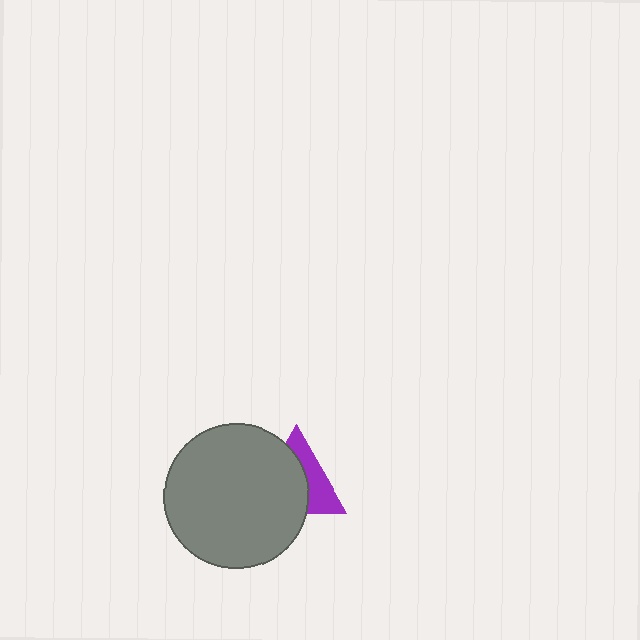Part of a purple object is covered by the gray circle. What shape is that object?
It is a triangle.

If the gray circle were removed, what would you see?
You would see the complete purple triangle.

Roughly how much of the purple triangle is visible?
A small part of it is visible (roughly 40%).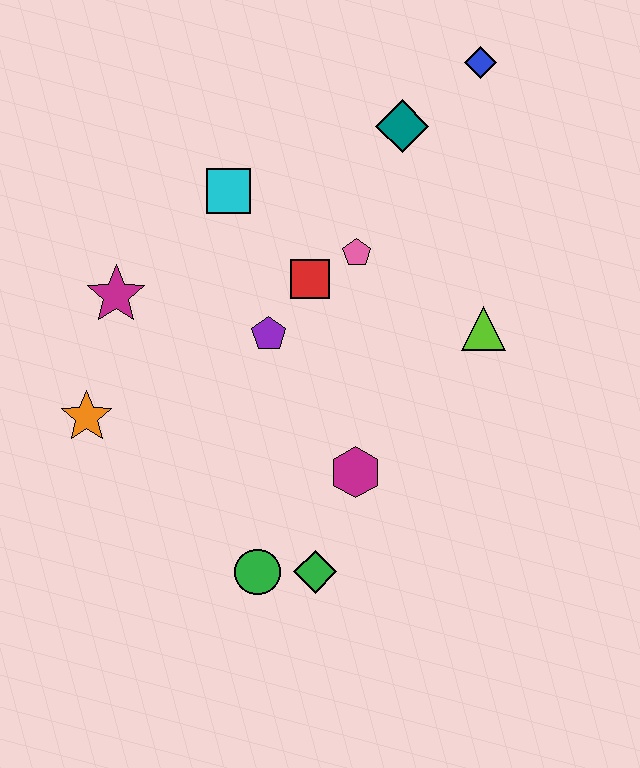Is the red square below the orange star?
No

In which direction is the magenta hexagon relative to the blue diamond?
The magenta hexagon is below the blue diamond.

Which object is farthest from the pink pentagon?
The green circle is farthest from the pink pentagon.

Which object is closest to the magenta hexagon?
The green diamond is closest to the magenta hexagon.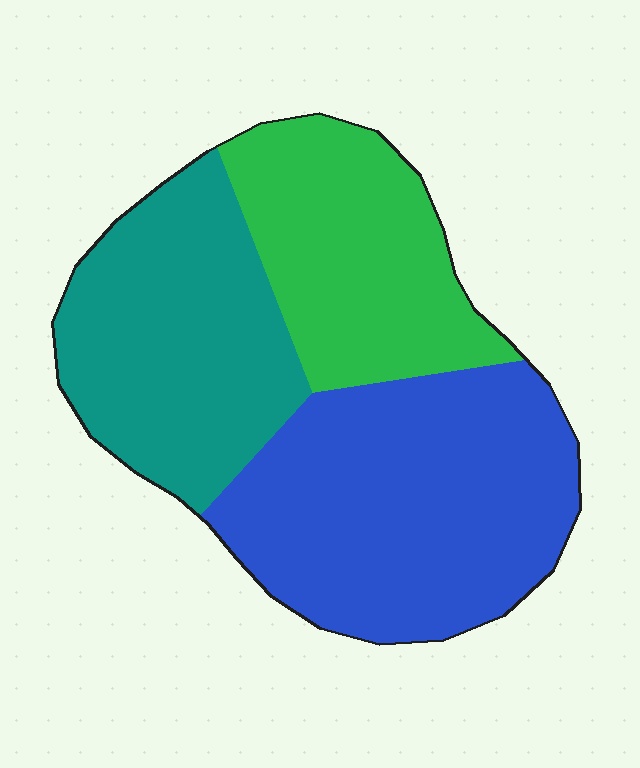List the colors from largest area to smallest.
From largest to smallest: blue, teal, green.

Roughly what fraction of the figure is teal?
Teal takes up about one third (1/3) of the figure.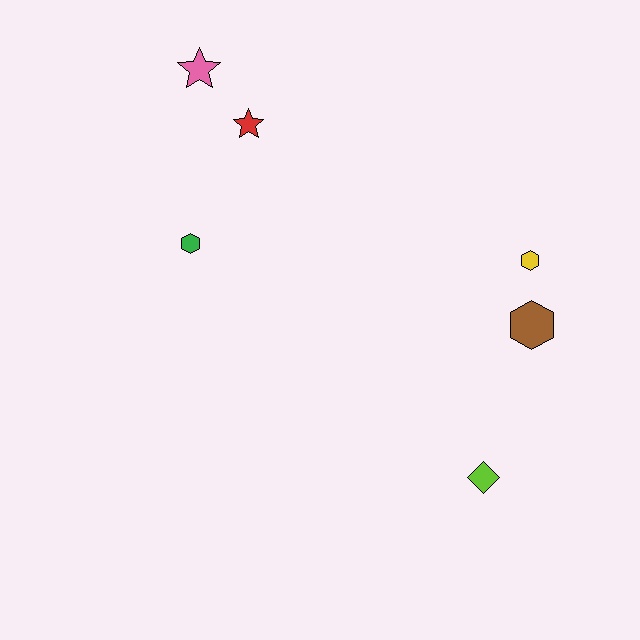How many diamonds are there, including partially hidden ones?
There is 1 diamond.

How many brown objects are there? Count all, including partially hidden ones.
There is 1 brown object.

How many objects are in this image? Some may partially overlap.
There are 6 objects.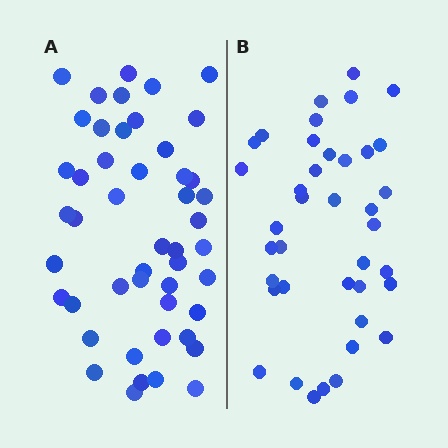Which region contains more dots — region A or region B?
Region A (the left region) has more dots.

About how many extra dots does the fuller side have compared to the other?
Region A has roughly 8 or so more dots than region B.